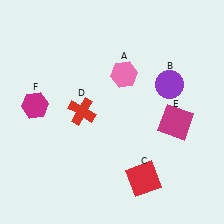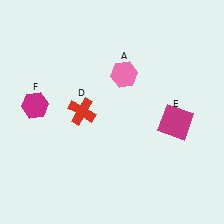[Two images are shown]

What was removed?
The purple circle (B), the red square (C) were removed in Image 2.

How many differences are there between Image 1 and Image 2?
There are 2 differences between the two images.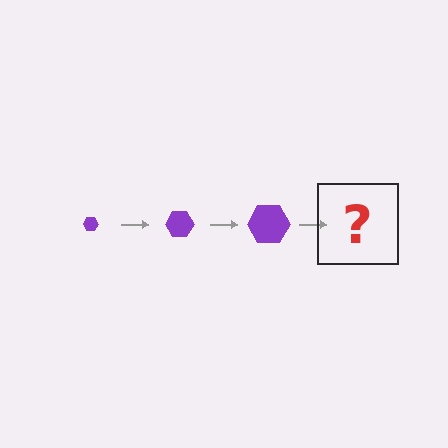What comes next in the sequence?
The next element should be a purple hexagon, larger than the previous one.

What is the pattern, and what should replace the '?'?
The pattern is that the hexagon gets progressively larger each step. The '?' should be a purple hexagon, larger than the previous one.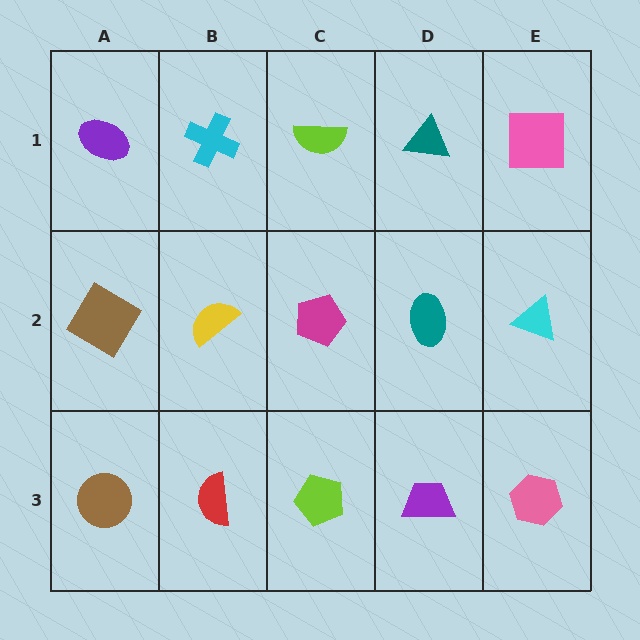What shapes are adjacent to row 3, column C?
A magenta pentagon (row 2, column C), a red semicircle (row 3, column B), a purple trapezoid (row 3, column D).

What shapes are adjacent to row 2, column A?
A purple ellipse (row 1, column A), a brown circle (row 3, column A), a yellow semicircle (row 2, column B).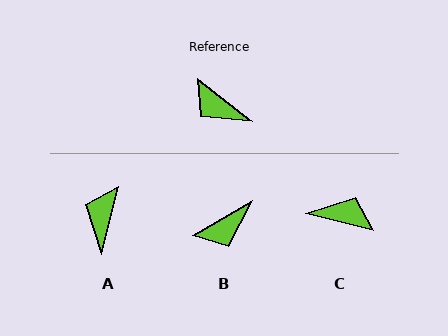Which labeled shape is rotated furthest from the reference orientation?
C, about 157 degrees away.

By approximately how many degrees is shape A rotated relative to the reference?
Approximately 66 degrees clockwise.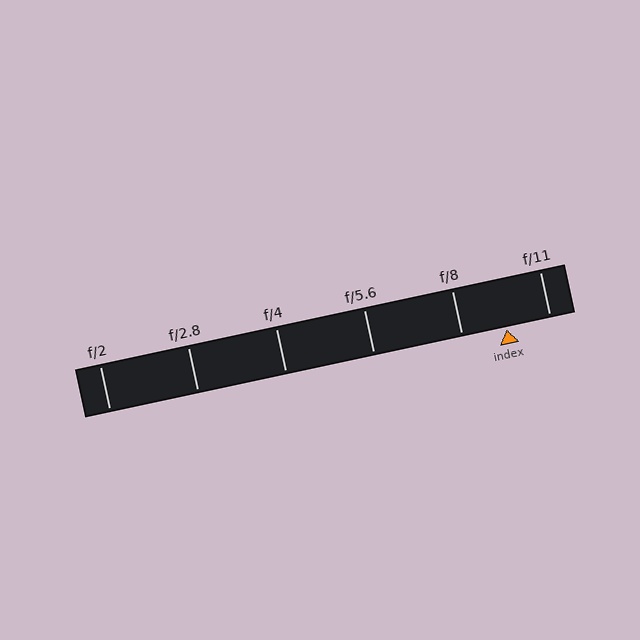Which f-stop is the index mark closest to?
The index mark is closest to f/11.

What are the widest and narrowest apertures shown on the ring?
The widest aperture shown is f/2 and the narrowest is f/11.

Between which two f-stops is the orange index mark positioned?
The index mark is between f/8 and f/11.